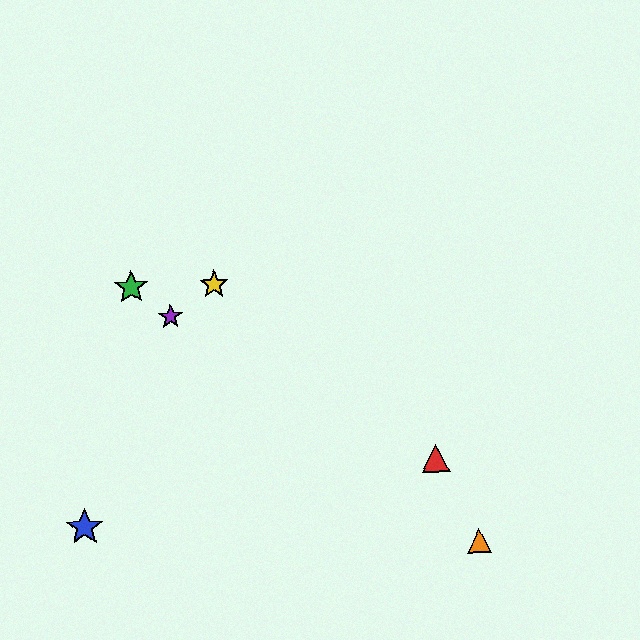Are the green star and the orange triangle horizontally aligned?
No, the green star is at y≈287 and the orange triangle is at y≈541.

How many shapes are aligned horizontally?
2 shapes (the green star, the yellow star) are aligned horizontally.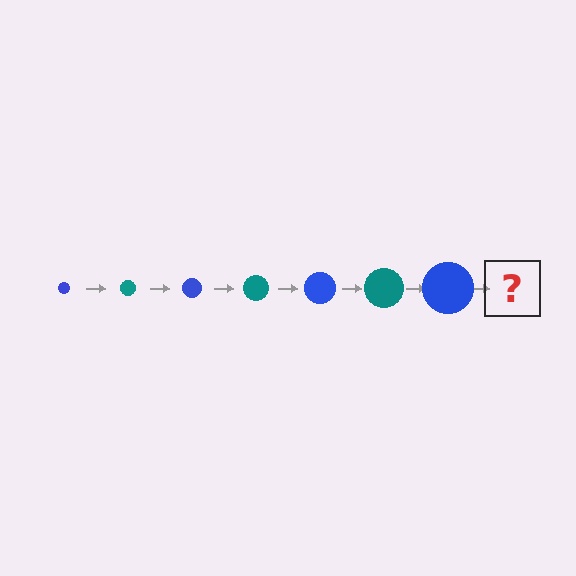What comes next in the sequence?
The next element should be a teal circle, larger than the previous one.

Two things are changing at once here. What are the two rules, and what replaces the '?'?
The two rules are that the circle grows larger each step and the color cycles through blue and teal. The '?' should be a teal circle, larger than the previous one.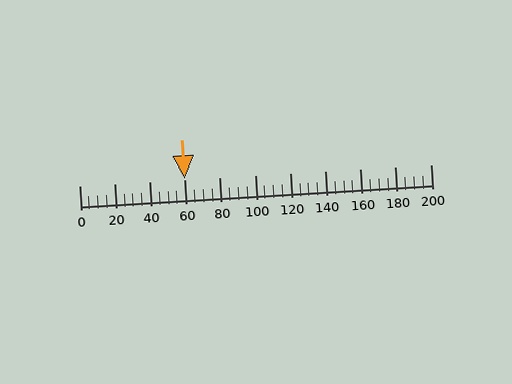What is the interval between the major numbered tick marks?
The major tick marks are spaced 20 units apart.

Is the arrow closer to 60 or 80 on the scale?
The arrow is closer to 60.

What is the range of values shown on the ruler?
The ruler shows values from 0 to 200.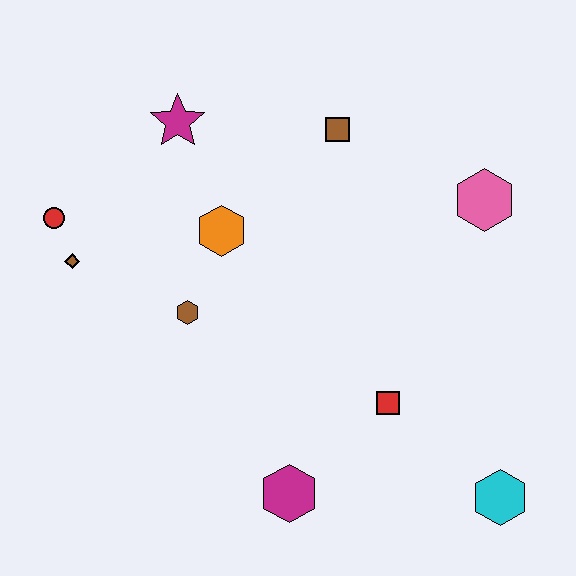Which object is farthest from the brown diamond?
The cyan hexagon is farthest from the brown diamond.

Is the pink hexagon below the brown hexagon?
No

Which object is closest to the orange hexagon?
The brown hexagon is closest to the orange hexagon.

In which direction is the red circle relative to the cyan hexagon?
The red circle is to the left of the cyan hexagon.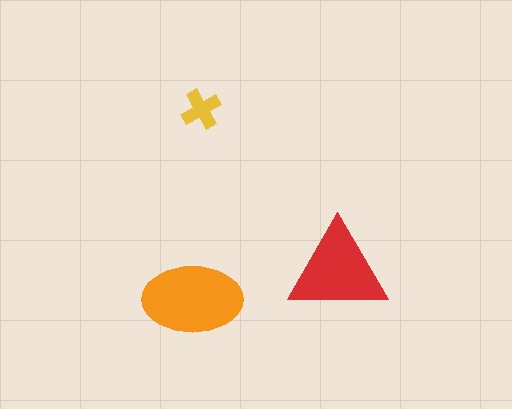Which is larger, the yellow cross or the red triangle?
The red triangle.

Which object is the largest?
The orange ellipse.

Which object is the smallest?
The yellow cross.